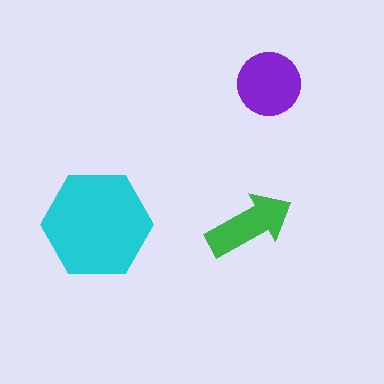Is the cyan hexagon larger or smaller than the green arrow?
Larger.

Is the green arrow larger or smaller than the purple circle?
Smaller.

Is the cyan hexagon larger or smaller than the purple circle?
Larger.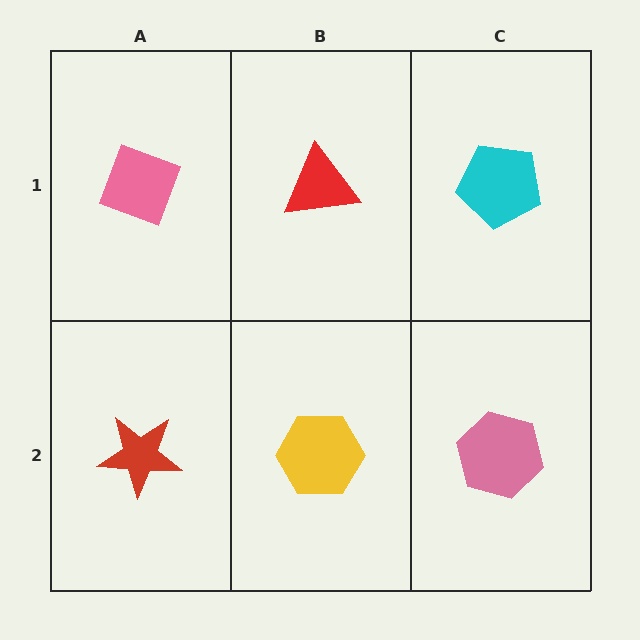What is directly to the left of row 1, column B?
A pink diamond.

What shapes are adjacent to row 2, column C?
A cyan pentagon (row 1, column C), a yellow hexagon (row 2, column B).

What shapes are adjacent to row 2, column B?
A red triangle (row 1, column B), a red star (row 2, column A), a pink hexagon (row 2, column C).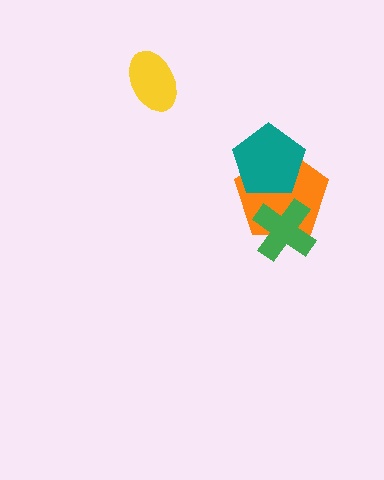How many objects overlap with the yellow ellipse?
0 objects overlap with the yellow ellipse.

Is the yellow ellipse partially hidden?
No, no other shape covers it.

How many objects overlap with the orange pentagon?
2 objects overlap with the orange pentagon.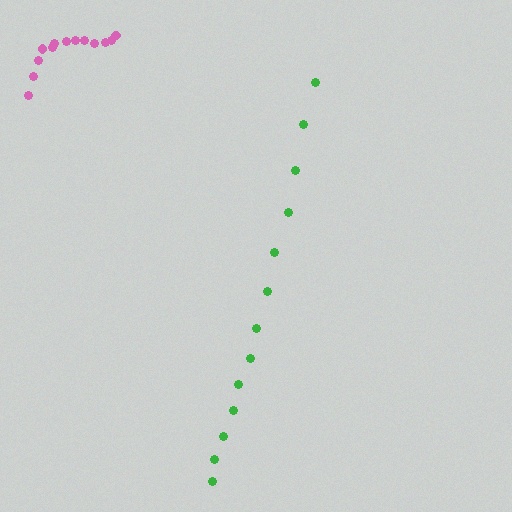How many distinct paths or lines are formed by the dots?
There are 2 distinct paths.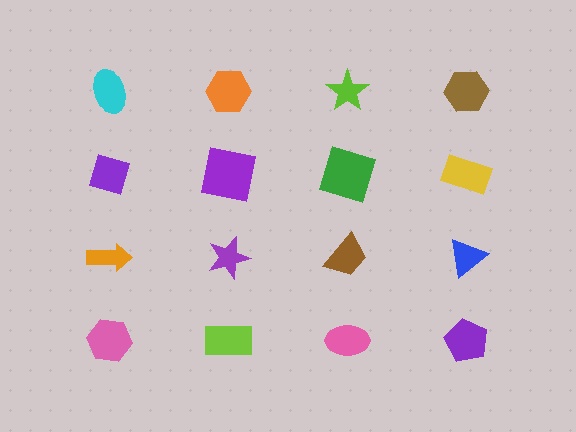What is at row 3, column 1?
An orange arrow.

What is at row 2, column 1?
A purple diamond.